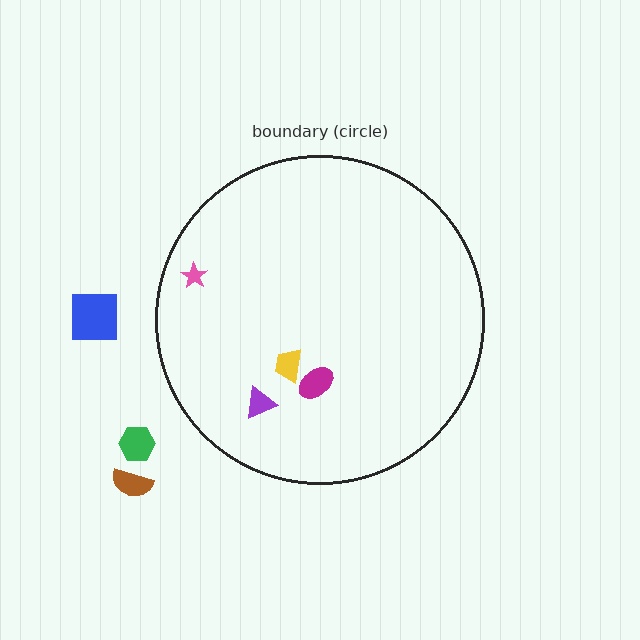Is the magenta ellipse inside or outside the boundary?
Inside.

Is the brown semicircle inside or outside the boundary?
Outside.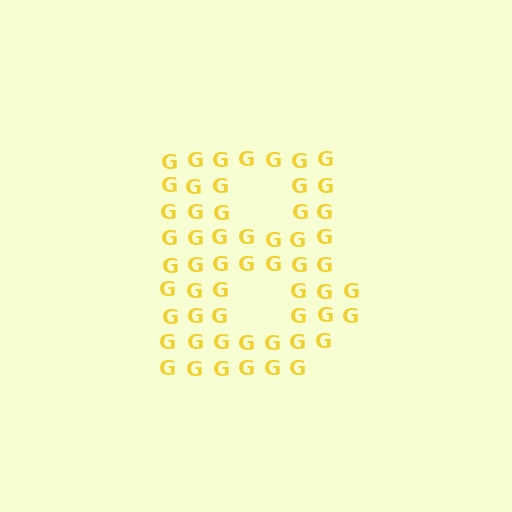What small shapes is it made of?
It is made of small letter G's.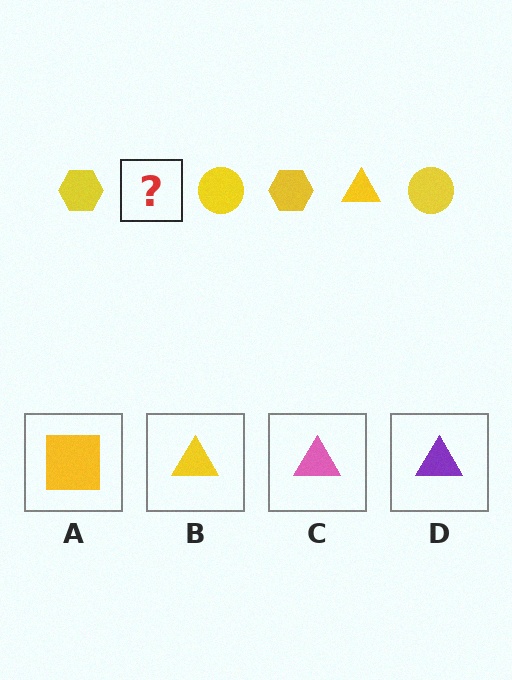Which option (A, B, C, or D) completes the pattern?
B.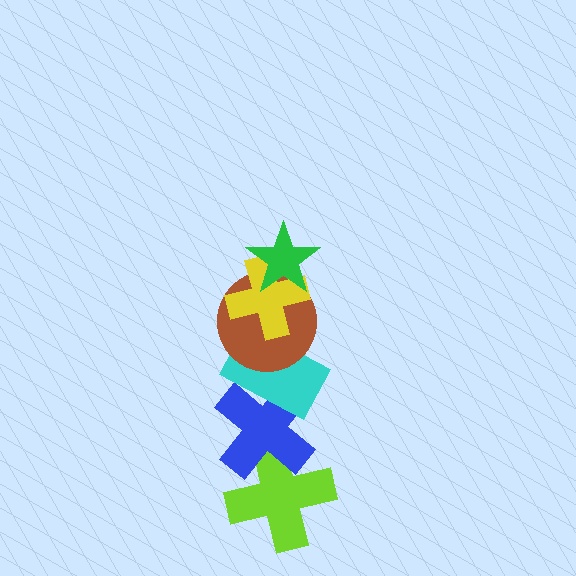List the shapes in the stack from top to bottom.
From top to bottom: the green star, the yellow cross, the brown circle, the cyan rectangle, the blue cross, the lime cross.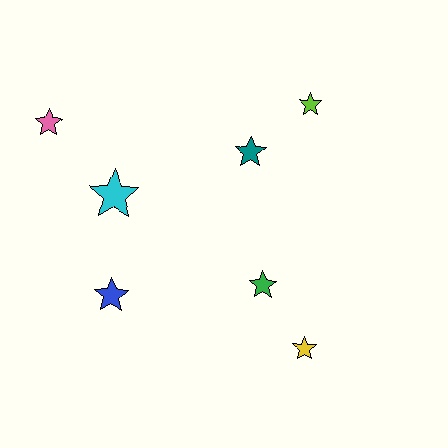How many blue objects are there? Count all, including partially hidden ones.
There is 1 blue object.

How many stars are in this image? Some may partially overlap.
There are 7 stars.